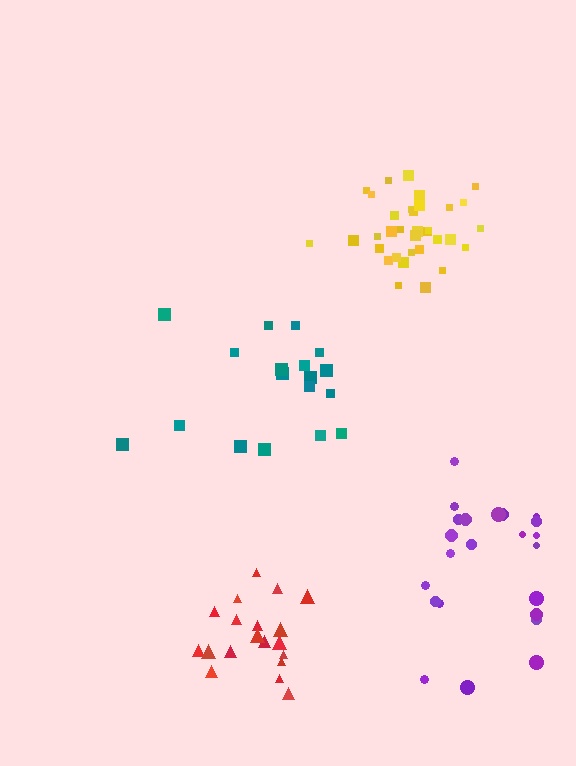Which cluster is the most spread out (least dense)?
Purple.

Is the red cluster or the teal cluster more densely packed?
Red.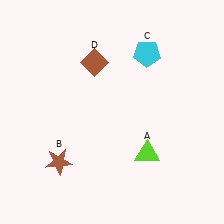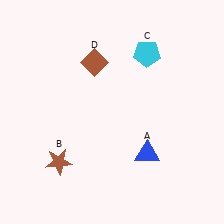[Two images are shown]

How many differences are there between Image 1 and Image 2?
There is 1 difference between the two images.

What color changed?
The triangle (A) changed from lime in Image 1 to blue in Image 2.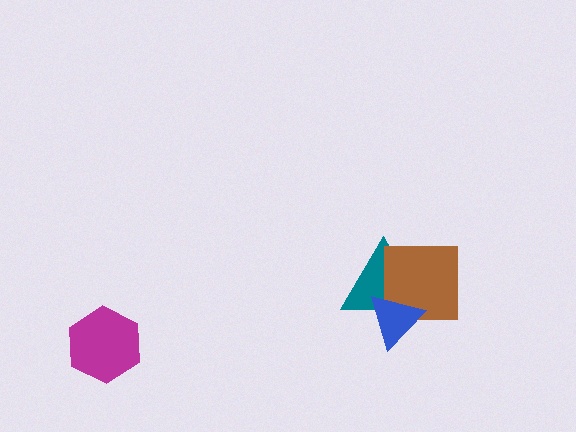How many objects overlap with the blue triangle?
2 objects overlap with the blue triangle.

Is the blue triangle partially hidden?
No, no other shape covers it.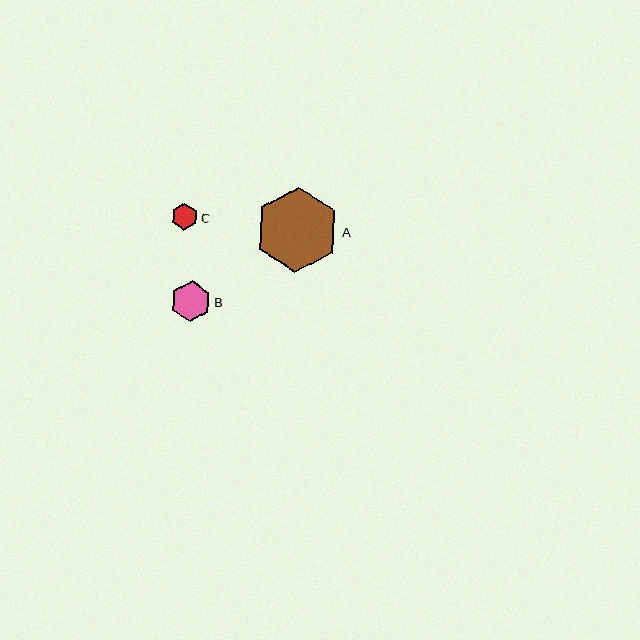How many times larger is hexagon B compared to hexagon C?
Hexagon B is approximately 1.5 times the size of hexagon C.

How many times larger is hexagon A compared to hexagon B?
Hexagon A is approximately 2.1 times the size of hexagon B.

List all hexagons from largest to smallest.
From largest to smallest: A, B, C.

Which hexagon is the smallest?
Hexagon C is the smallest with a size of approximately 27 pixels.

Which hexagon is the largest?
Hexagon A is the largest with a size of approximately 85 pixels.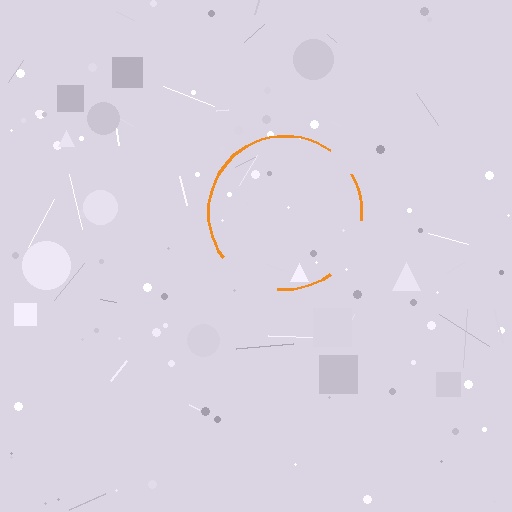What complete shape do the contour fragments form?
The contour fragments form a circle.